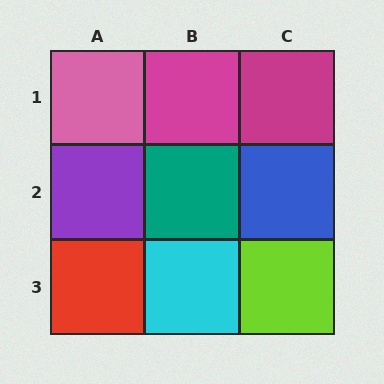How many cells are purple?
1 cell is purple.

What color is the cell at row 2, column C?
Blue.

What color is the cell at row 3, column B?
Cyan.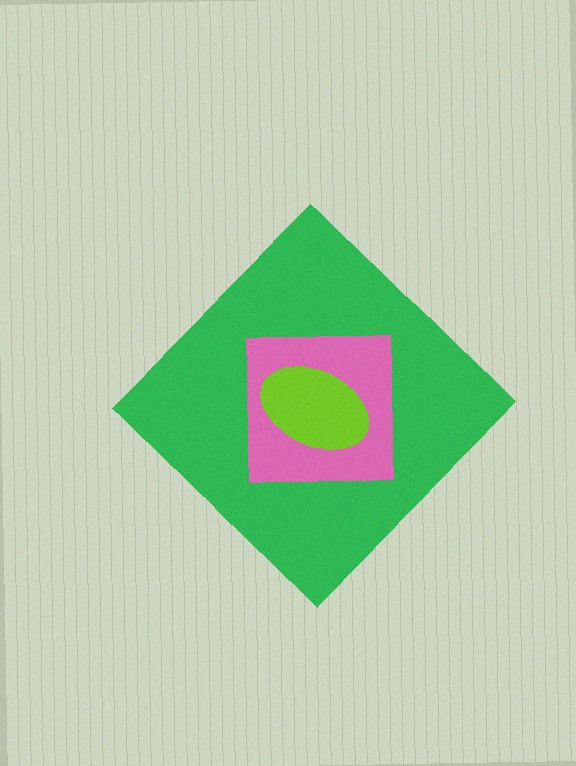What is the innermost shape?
The lime ellipse.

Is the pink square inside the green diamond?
Yes.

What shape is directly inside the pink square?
The lime ellipse.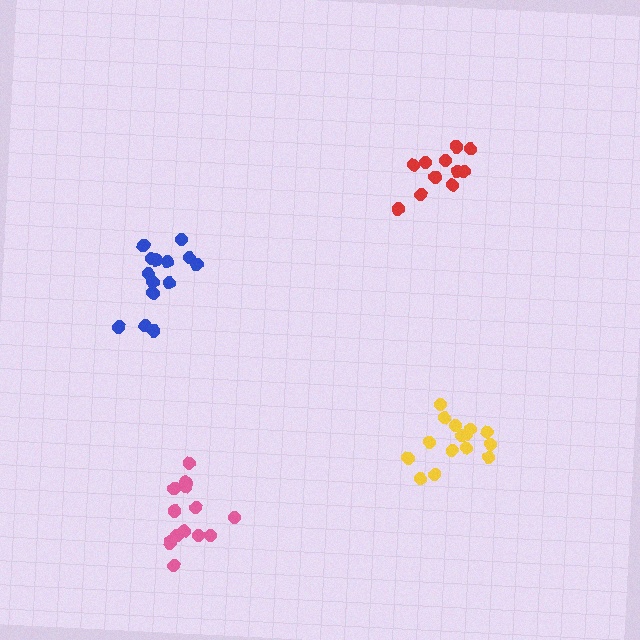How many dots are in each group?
Group 1: 15 dots, Group 2: 14 dots, Group 3: 14 dots, Group 4: 11 dots (54 total).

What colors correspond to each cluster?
The clusters are colored: yellow, blue, pink, red.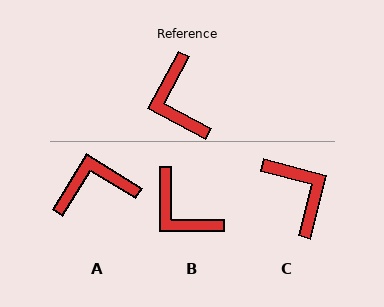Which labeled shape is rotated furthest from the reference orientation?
C, about 167 degrees away.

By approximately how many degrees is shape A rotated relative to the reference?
Approximately 93 degrees clockwise.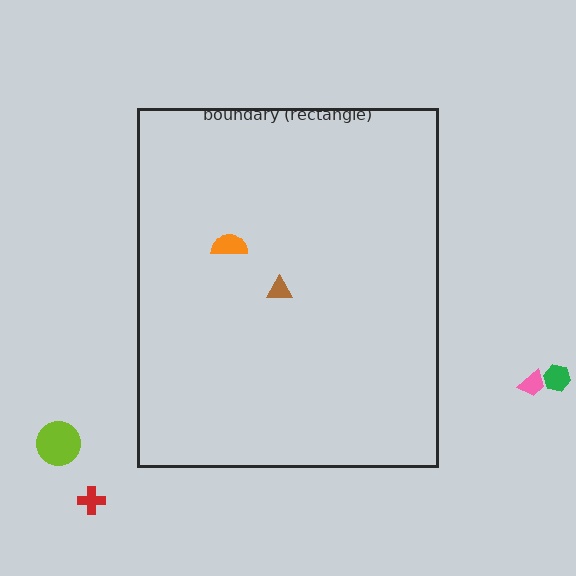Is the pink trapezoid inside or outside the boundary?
Outside.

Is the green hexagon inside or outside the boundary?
Outside.